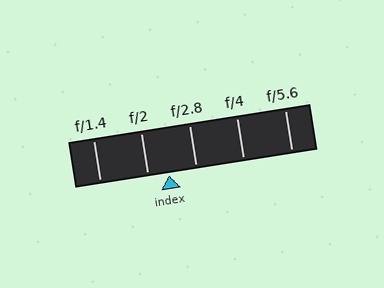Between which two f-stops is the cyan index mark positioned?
The index mark is between f/2 and f/2.8.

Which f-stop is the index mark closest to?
The index mark is closest to f/2.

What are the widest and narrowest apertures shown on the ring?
The widest aperture shown is f/1.4 and the narrowest is f/5.6.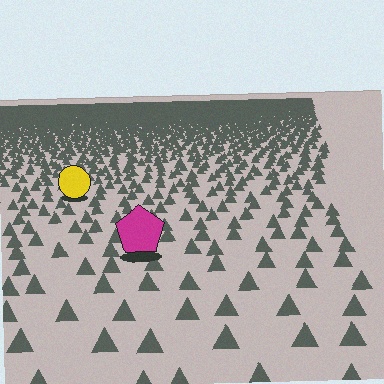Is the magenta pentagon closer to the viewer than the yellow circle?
Yes. The magenta pentagon is closer — you can tell from the texture gradient: the ground texture is coarser near it.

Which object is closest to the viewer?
The magenta pentagon is closest. The texture marks near it are larger and more spread out.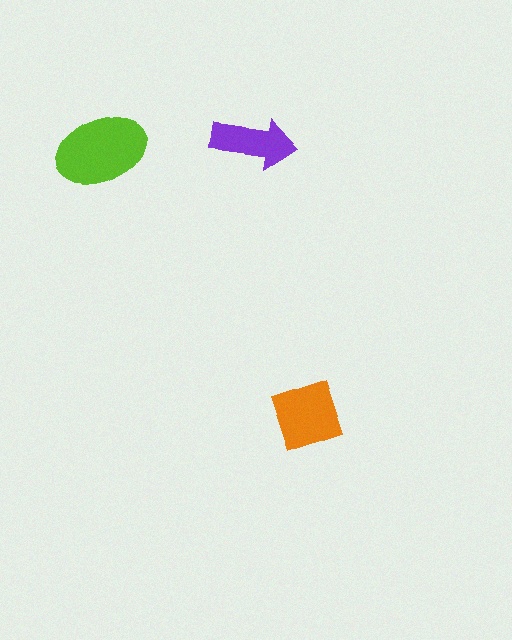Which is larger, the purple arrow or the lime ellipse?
The lime ellipse.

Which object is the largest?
The lime ellipse.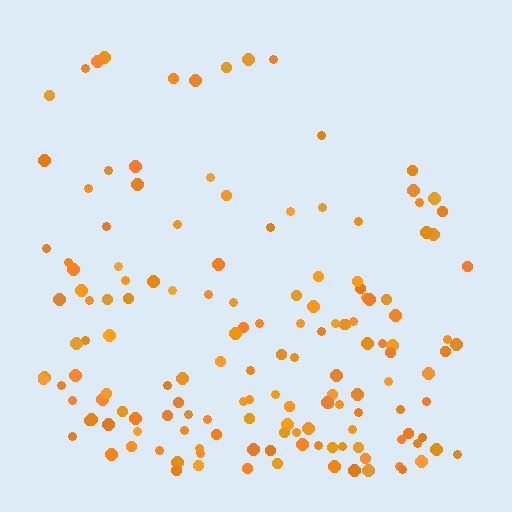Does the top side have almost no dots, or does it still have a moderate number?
Still a moderate number, just noticeably fewer than the bottom.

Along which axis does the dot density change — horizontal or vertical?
Vertical.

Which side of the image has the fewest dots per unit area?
The top.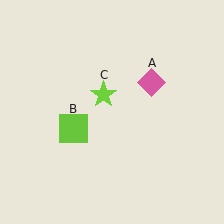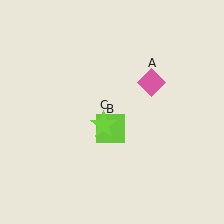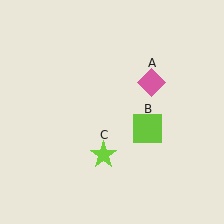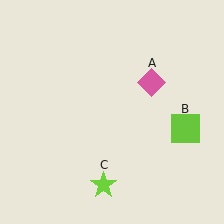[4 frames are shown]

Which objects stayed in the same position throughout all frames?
Pink diamond (object A) remained stationary.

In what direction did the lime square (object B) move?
The lime square (object B) moved right.